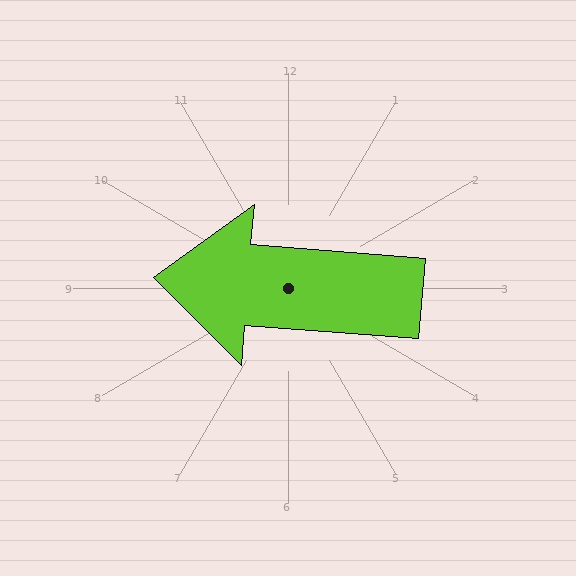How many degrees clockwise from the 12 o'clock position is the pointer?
Approximately 275 degrees.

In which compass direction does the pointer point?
West.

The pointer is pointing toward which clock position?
Roughly 9 o'clock.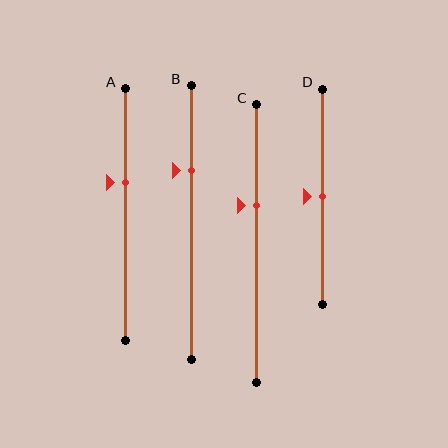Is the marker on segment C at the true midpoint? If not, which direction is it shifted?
No, the marker on segment C is shifted upward by about 14% of the segment length.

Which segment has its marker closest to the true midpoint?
Segment D has its marker closest to the true midpoint.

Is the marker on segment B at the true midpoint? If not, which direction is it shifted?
No, the marker on segment B is shifted upward by about 19% of the segment length.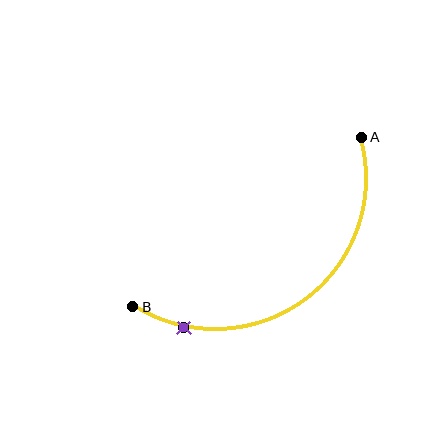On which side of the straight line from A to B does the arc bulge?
The arc bulges below and to the right of the straight line connecting A and B.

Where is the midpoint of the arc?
The arc midpoint is the point on the curve farthest from the straight line joining A and B. It sits below and to the right of that line.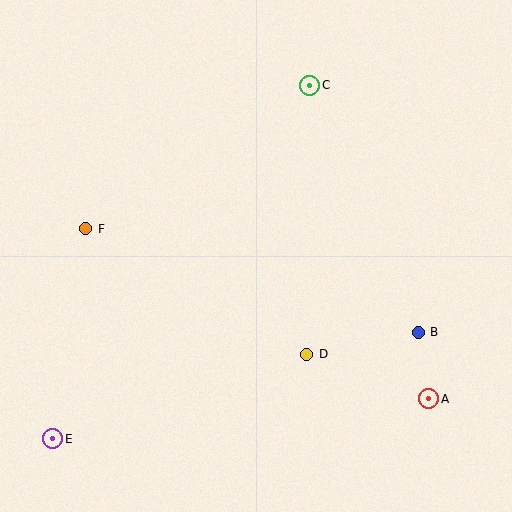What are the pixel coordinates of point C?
Point C is at (310, 85).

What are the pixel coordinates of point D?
Point D is at (307, 354).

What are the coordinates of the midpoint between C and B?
The midpoint between C and B is at (364, 209).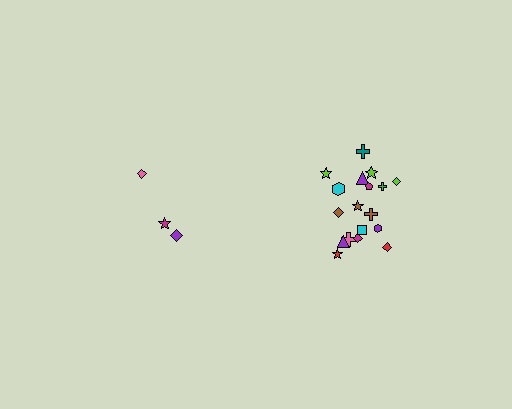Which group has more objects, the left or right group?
The right group.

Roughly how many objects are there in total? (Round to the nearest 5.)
Roughly 20 objects in total.